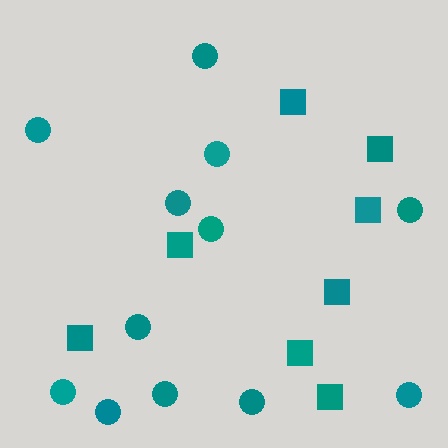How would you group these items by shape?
There are 2 groups: one group of squares (8) and one group of circles (12).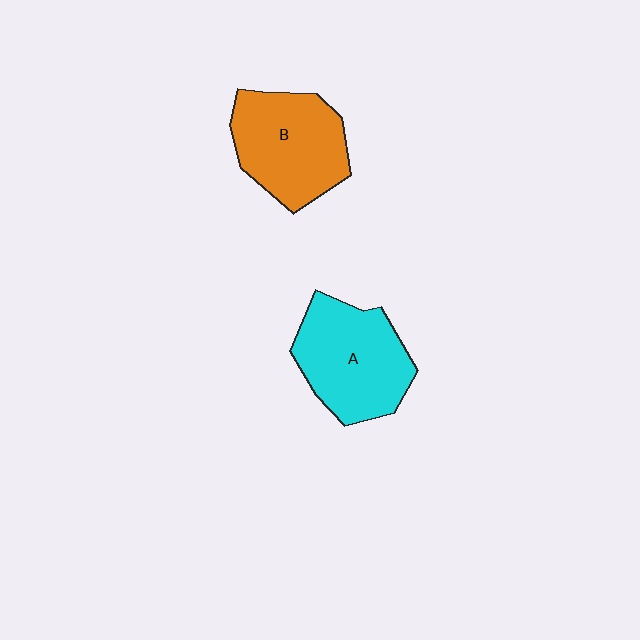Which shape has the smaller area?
Shape B (orange).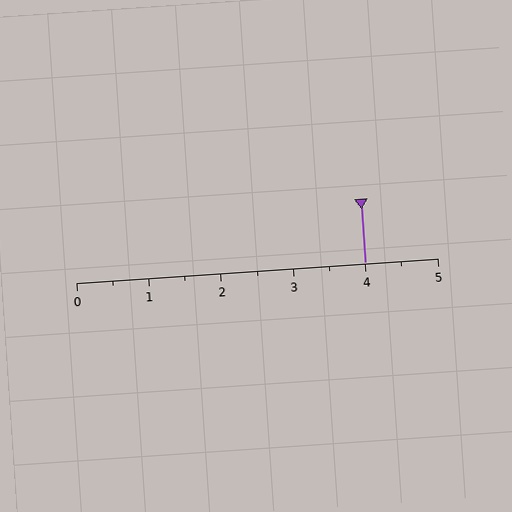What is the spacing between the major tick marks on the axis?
The major ticks are spaced 1 apart.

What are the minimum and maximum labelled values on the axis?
The axis runs from 0 to 5.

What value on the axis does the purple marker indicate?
The marker indicates approximately 4.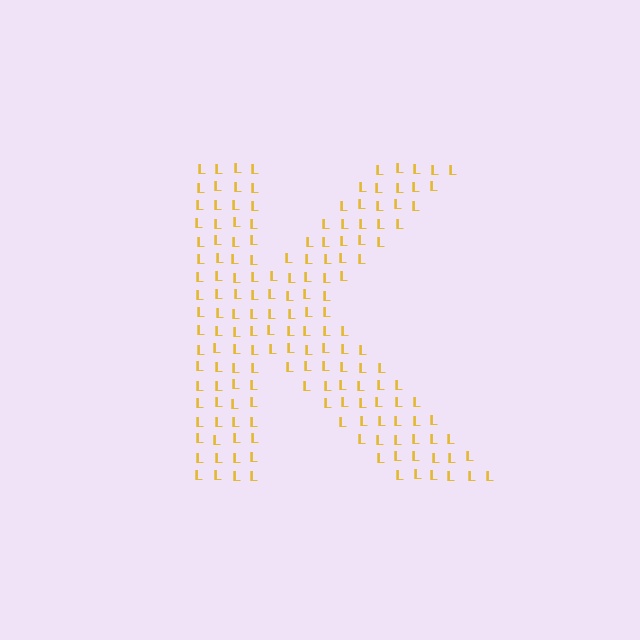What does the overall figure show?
The overall figure shows the letter K.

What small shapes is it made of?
It is made of small letter L's.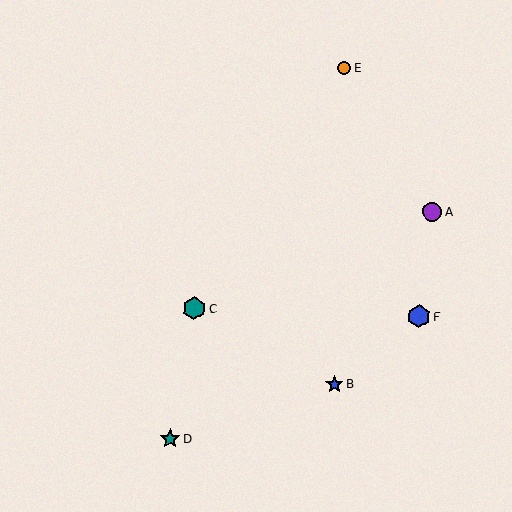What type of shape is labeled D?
Shape D is a teal star.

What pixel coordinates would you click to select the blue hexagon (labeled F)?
Click at (419, 317) to select the blue hexagon F.